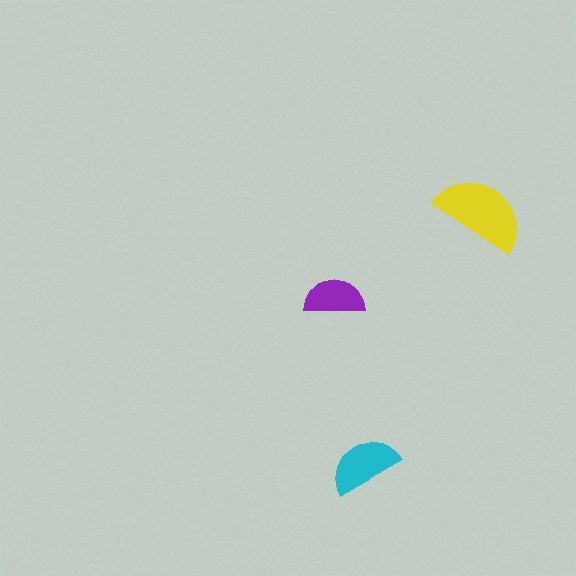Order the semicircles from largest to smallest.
the yellow one, the cyan one, the purple one.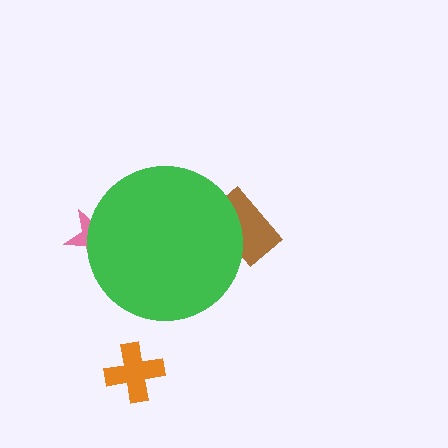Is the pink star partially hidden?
Yes, the pink star is partially hidden behind the green circle.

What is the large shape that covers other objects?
A green circle.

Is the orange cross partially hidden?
No, the orange cross is fully visible.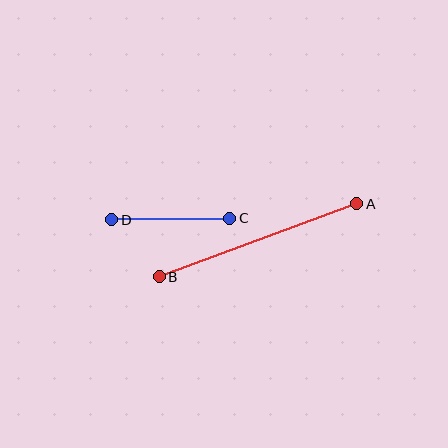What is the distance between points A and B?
The distance is approximately 211 pixels.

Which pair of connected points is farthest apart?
Points A and B are farthest apart.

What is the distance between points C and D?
The distance is approximately 118 pixels.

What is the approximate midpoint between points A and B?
The midpoint is at approximately (258, 240) pixels.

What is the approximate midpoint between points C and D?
The midpoint is at approximately (171, 219) pixels.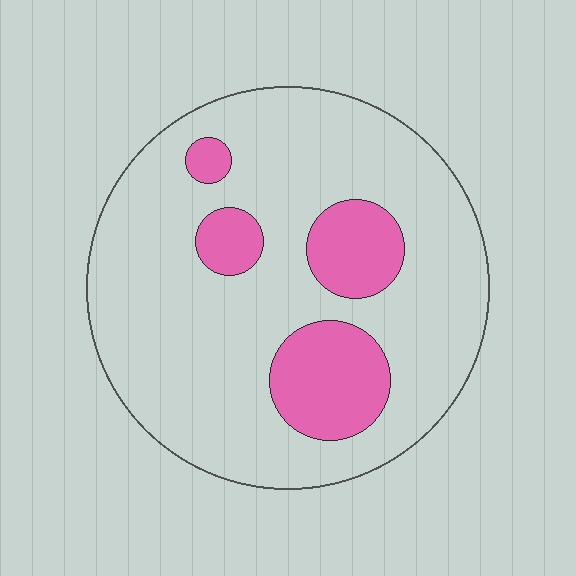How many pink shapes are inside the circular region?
4.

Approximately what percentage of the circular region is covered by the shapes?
Approximately 20%.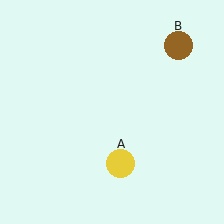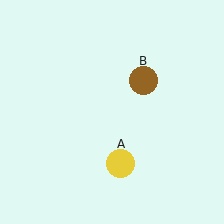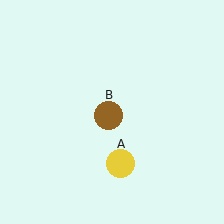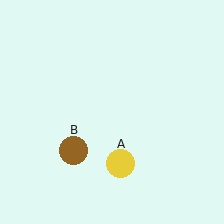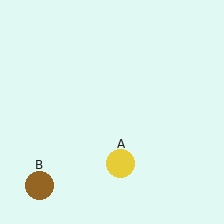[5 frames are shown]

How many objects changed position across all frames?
1 object changed position: brown circle (object B).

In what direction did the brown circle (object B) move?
The brown circle (object B) moved down and to the left.